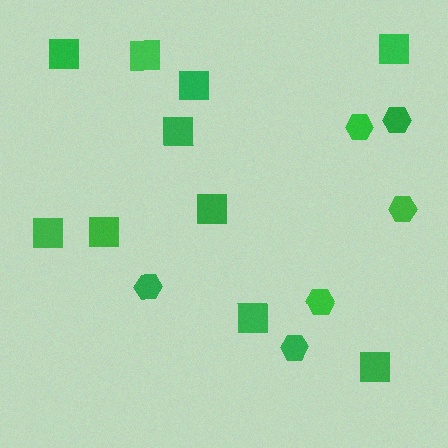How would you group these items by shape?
There are 2 groups: one group of hexagons (6) and one group of squares (10).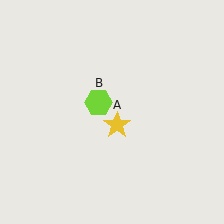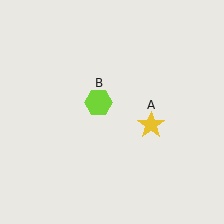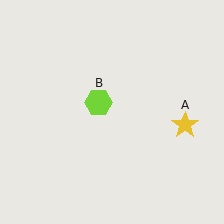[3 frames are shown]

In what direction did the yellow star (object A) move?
The yellow star (object A) moved right.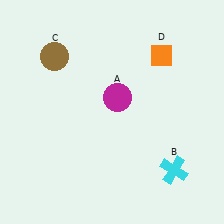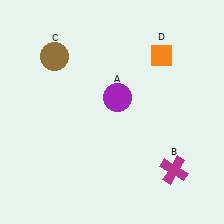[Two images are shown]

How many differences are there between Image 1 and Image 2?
There are 2 differences between the two images.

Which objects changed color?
A changed from magenta to purple. B changed from cyan to magenta.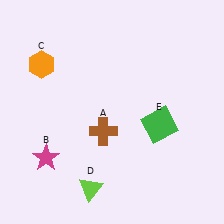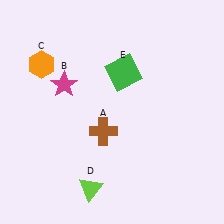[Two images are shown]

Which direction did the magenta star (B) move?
The magenta star (B) moved up.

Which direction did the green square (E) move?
The green square (E) moved up.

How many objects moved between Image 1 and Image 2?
2 objects moved between the two images.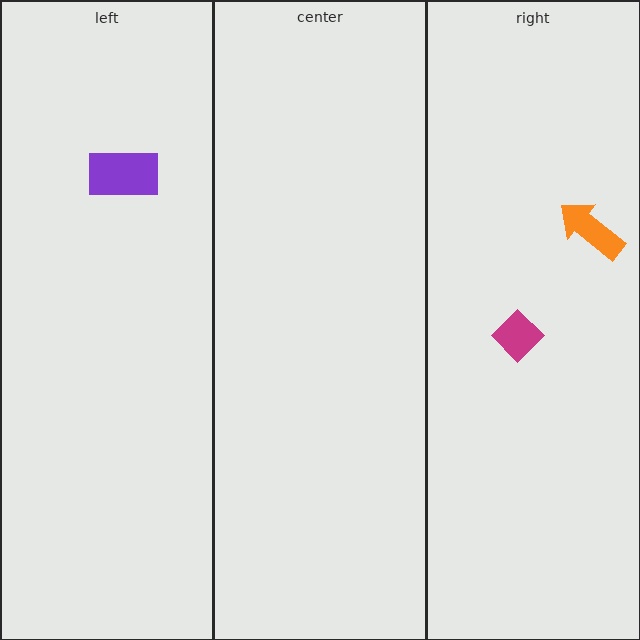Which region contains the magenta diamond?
The right region.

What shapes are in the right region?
The orange arrow, the magenta diamond.